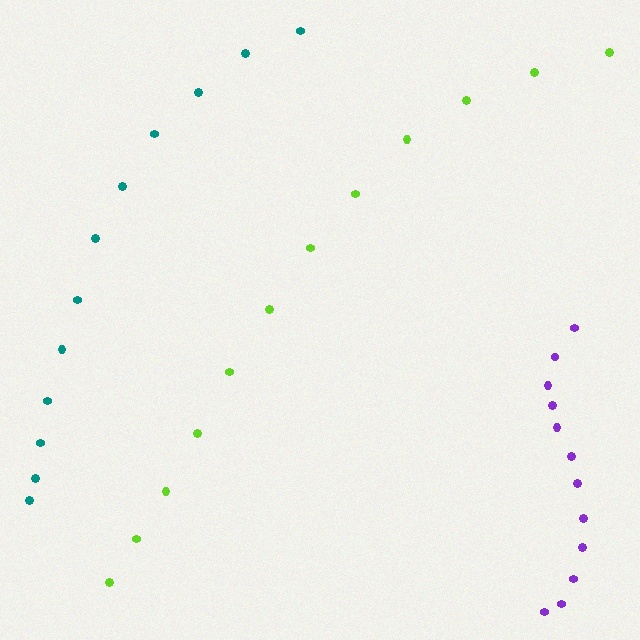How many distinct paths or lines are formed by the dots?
There are 3 distinct paths.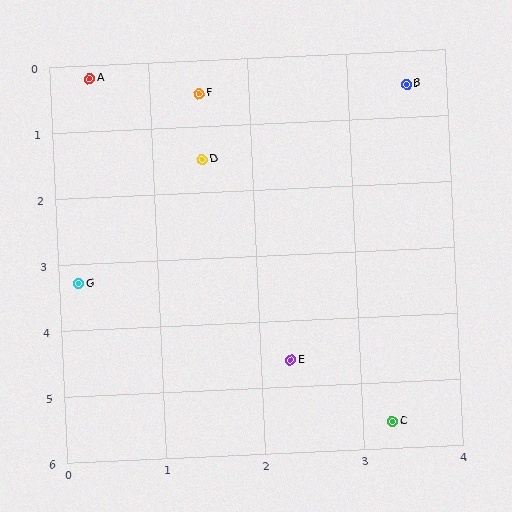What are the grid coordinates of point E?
Point E is at approximately (2.3, 4.6).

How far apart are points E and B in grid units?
Points E and B are about 4.3 grid units apart.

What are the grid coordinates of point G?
Point G is at approximately (0.2, 3.3).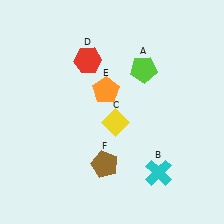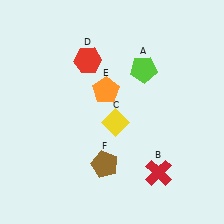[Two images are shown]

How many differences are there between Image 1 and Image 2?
There is 1 difference between the two images.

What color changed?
The cross (B) changed from cyan in Image 1 to red in Image 2.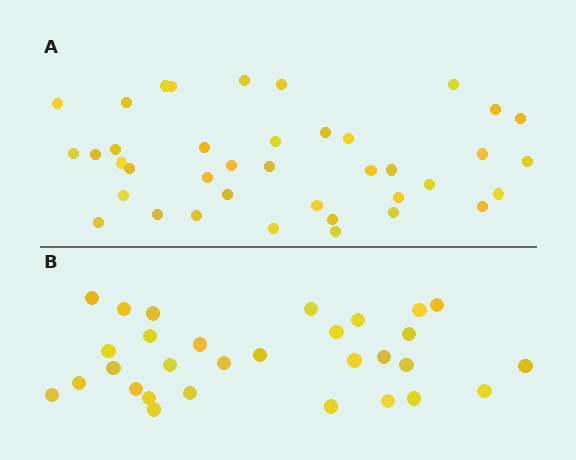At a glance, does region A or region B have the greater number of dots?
Region A (the top region) has more dots.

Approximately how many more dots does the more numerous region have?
Region A has roughly 8 or so more dots than region B.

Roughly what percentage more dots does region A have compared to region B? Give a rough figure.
About 30% more.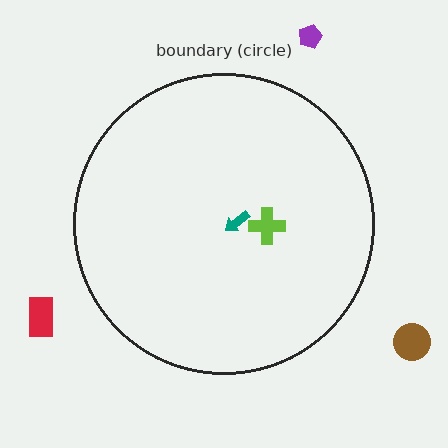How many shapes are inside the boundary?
2 inside, 3 outside.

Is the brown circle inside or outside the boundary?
Outside.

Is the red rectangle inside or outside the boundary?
Outside.